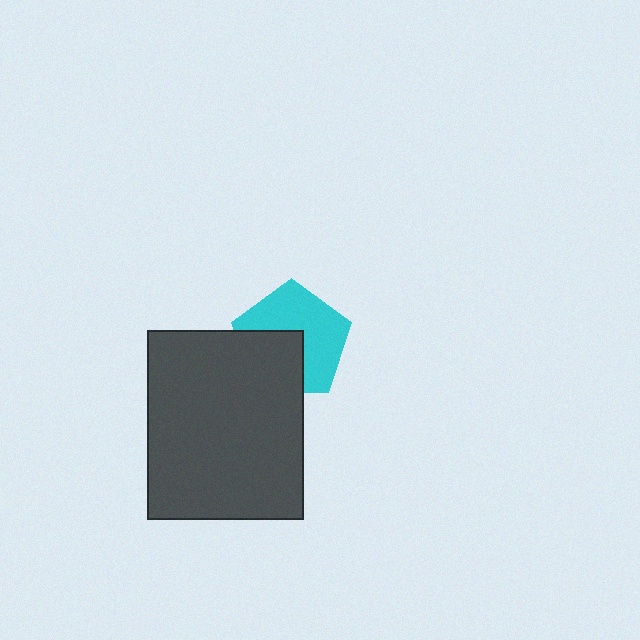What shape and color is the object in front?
The object in front is a dark gray rectangle.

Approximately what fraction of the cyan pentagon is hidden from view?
Roughly 40% of the cyan pentagon is hidden behind the dark gray rectangle.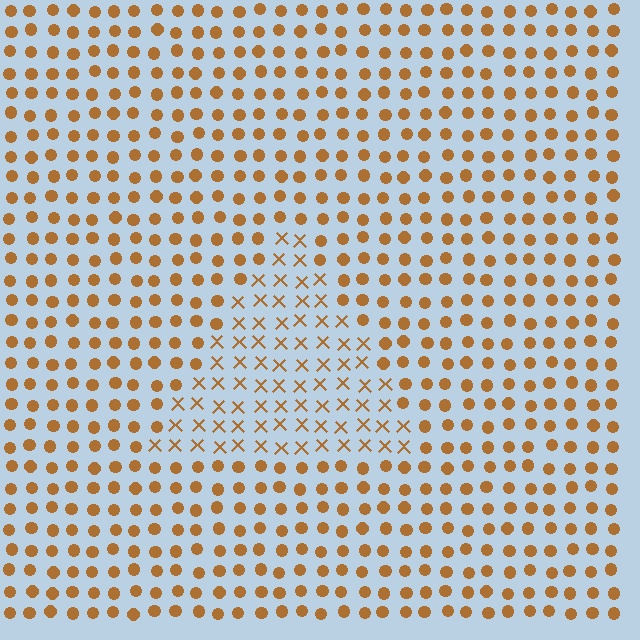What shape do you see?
I see a triangle.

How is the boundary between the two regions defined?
The boundary is defined by a change in element shape: X marks inside vs. circles outside. All elements share the same color and spacing.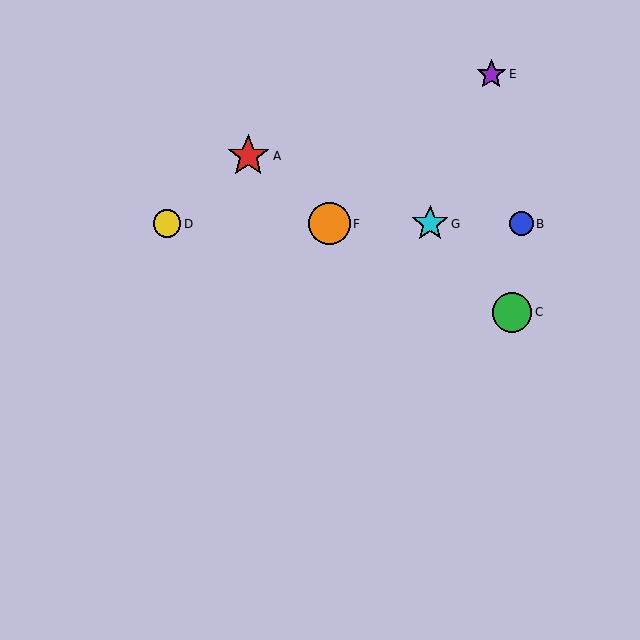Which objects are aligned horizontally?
Objects B, D, F, G are aligned horizontally.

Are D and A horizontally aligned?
No, D is at y≈224 and A is at y≈156.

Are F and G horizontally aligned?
Yes, both are at y≈224.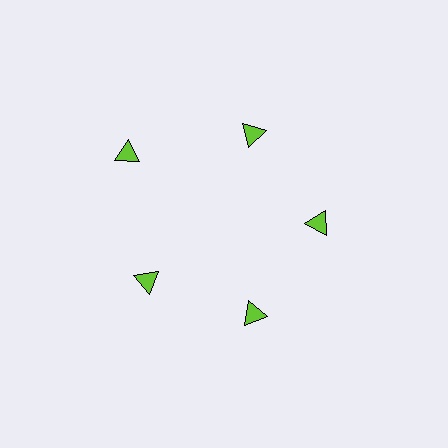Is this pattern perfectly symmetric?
No. The 5 lime triangles are arranged in a ring, but one element near the 10 o'clock position is pushed outward from the center, breaking the 5-fold rotational symmetry.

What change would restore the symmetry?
The symmetry would be restored by moving it inward, back onto the ring so that all 5 triangles sit at equal angles and equal distance from the center.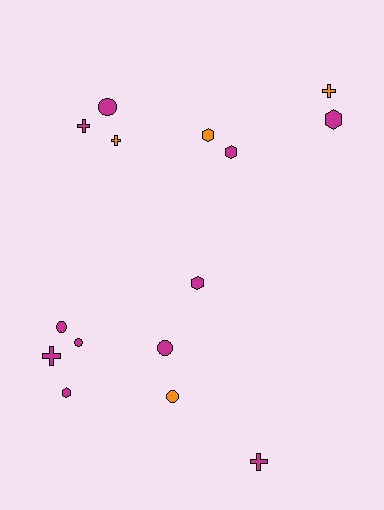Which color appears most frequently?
Magenta, with 11 objects.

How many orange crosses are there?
There are 2 orange crosses.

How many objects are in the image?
There are 15 objects.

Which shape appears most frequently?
Hexagon, with 5 objects.